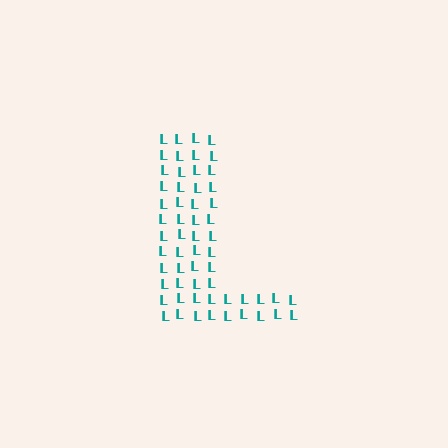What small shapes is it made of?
It is made of small letter L's.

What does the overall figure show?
The overall figure shows the letter L.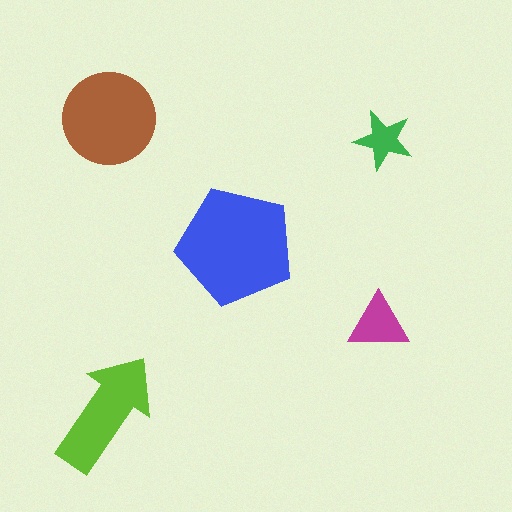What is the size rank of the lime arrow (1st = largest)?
3rd.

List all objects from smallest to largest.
The green star, the magenta triangle, the lime arrow, the brown circle, the blue pentagon.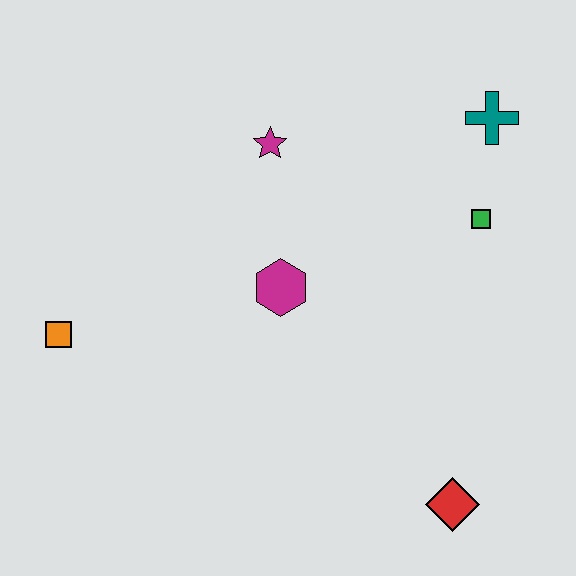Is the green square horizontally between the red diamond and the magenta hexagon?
No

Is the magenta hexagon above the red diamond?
Yes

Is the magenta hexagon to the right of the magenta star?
Yes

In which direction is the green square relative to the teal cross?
The green square is below the teal cross.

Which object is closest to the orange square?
The magenta hexagon is closest to the orange square.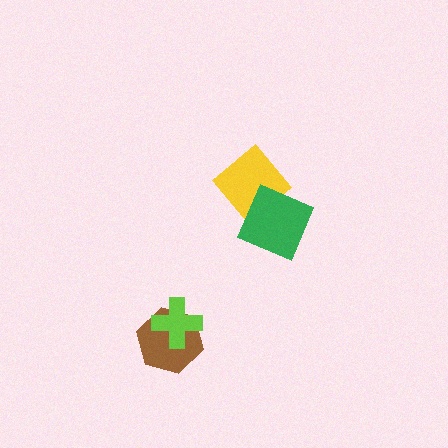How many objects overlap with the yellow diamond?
1 object overlaps with the yellow diamond.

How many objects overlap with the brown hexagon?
1 object overlaps with the brown hexagon.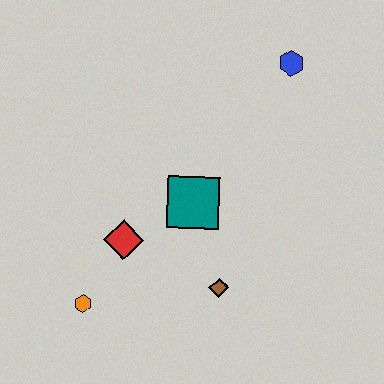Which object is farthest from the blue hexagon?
The orange hexagon is farthest from the blue hexagon.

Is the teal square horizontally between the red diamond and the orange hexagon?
No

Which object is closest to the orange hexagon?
The red diamond is closest to the orange hexagon.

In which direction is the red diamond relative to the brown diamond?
The red diamond is to the left of the brown diamond.